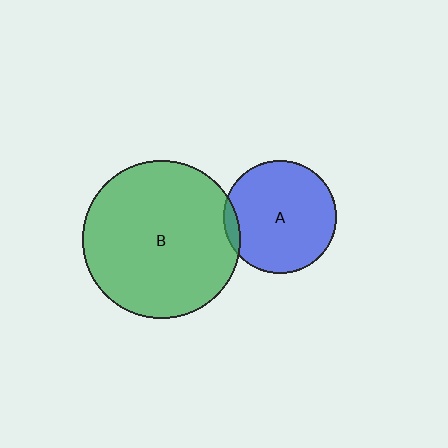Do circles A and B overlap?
Yes.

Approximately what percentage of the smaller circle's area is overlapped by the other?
Approximately 5%.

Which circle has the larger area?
Circle B (green).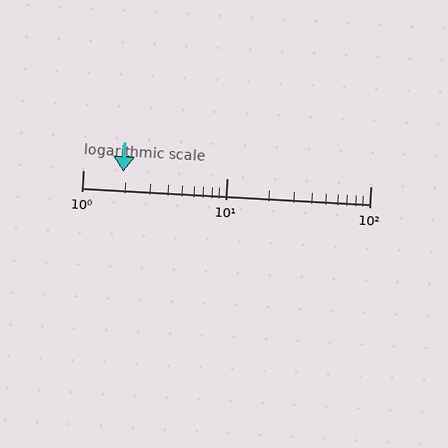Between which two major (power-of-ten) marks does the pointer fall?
The pointer is between 1 and 10.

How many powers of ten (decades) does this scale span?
The scale spans 2 decades, from 1 to 100.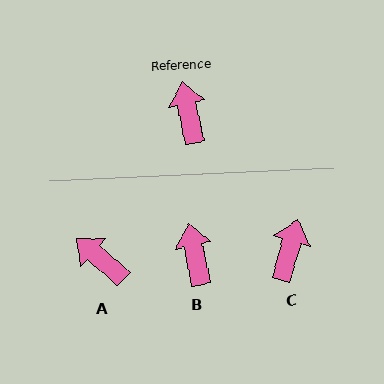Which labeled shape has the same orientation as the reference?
B.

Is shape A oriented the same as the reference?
No, it is off by about 37 degrees.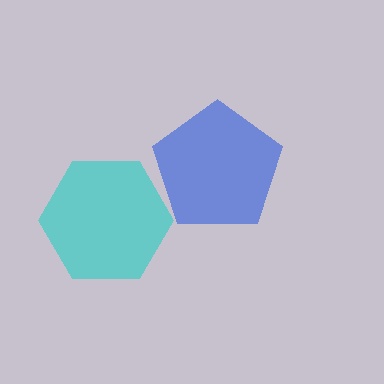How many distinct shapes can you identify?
There are 2 distinct shapes: a cyan hexagon, a blue pentagon.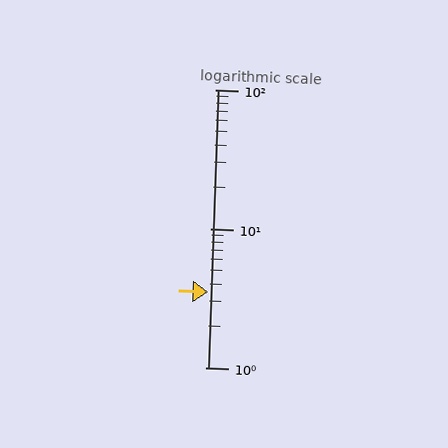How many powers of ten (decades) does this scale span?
The scale spans 2 decades, from 1 to 100.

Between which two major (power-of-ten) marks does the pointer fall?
The pointer is between 1 and 10.